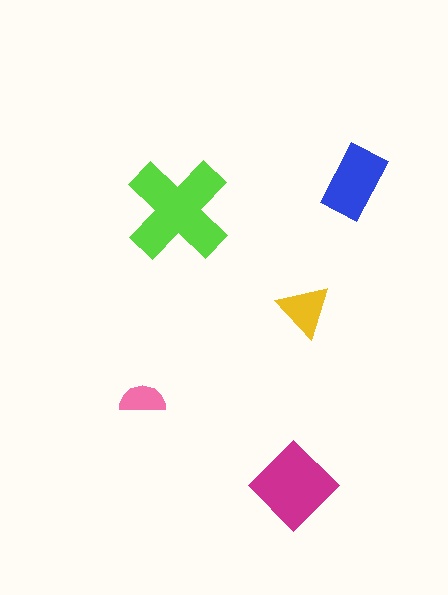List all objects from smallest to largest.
The pink semicircle, the yellow triangle, the blue rectangle, the magenta diamond, the lime cross.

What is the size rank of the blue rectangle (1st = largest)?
3rd.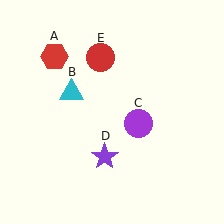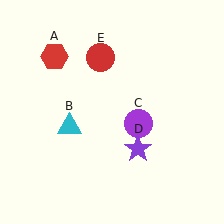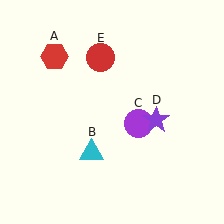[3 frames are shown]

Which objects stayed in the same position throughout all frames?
Red hexagon (object A) and purple circle (object C) and red circle (object E) remained stationary.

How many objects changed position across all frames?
2 objects changed position: cyan triangle (object B), purple star (object D).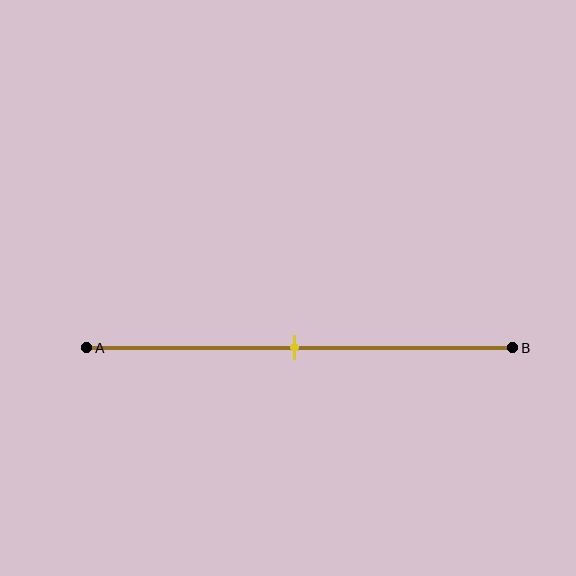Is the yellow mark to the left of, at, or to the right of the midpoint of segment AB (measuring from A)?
The yellow mark is approximately at the midpoint of segment AB.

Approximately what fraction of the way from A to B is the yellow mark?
The yellow mark is approximately 50% of the way from A to B.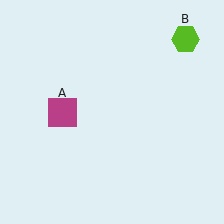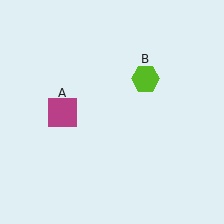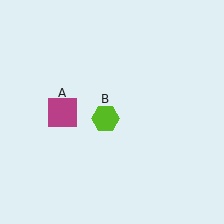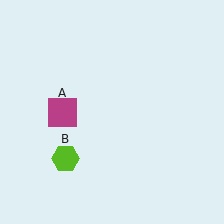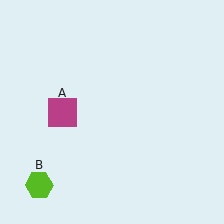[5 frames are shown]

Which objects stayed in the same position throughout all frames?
Magenta square (object A) remained stationary.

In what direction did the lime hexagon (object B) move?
The lime hexagon (object B) moved down and to the left.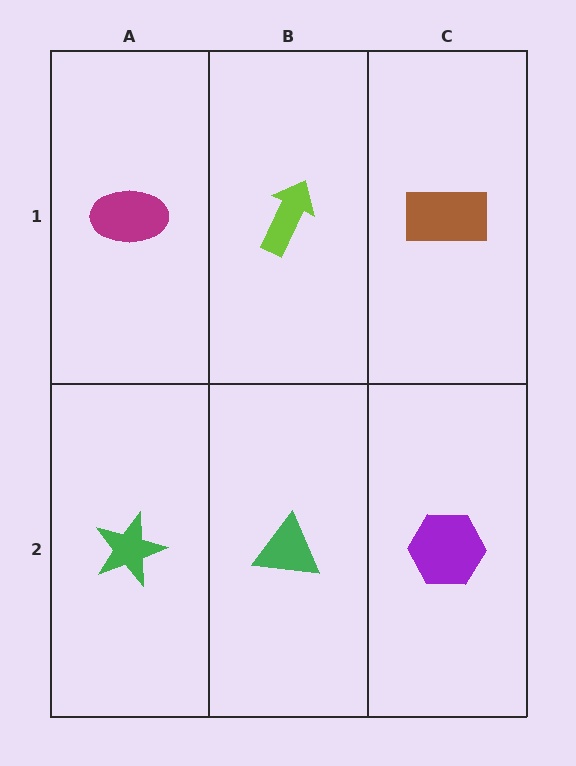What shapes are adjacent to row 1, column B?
A green triangle (row 2, column B), a magenta ellipse (row 1, column A), a brown rectangle (row 1, column C).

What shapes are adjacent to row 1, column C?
A purple hexagon (row 2, column C), a lime arrow (row 1, column B).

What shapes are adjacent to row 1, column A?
A green star (row 2, column A), a lime arrow (row 1, column B).